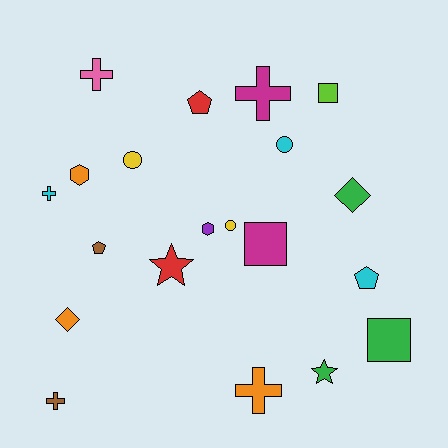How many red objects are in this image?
There are 2 red objects.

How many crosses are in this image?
There are 5 crosses.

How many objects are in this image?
There are 20 objects.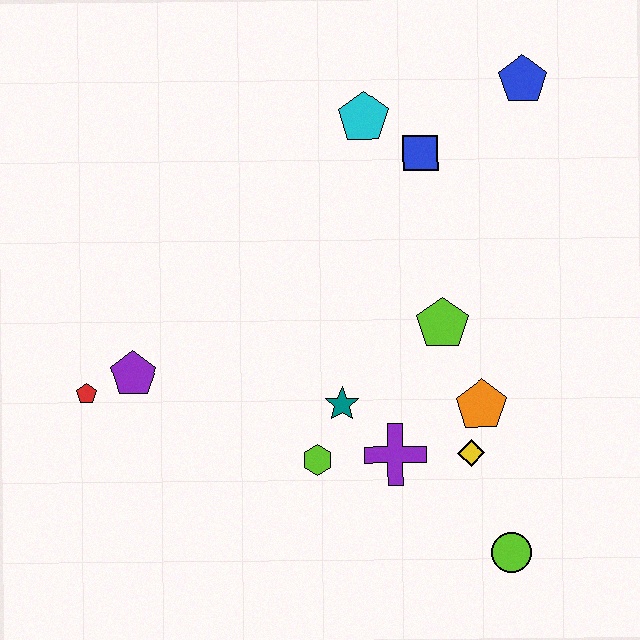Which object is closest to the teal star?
The lime hexagon is closest to the teal star.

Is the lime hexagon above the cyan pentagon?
No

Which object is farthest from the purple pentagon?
The blue pentagon is farthest from the purple pentagon.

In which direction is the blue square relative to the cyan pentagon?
The blue square is to the right of the cyan pentagon.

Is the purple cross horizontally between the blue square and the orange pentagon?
No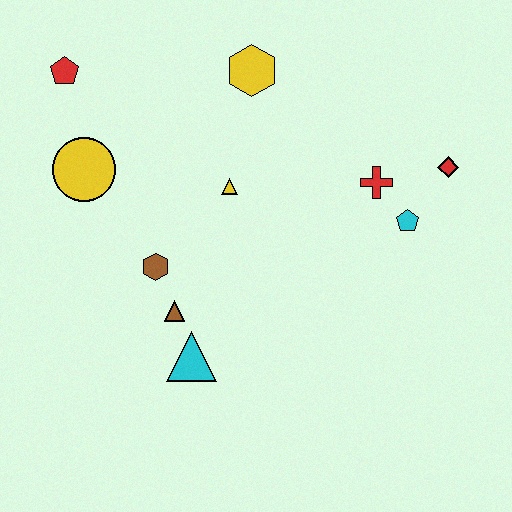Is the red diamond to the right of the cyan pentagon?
Yes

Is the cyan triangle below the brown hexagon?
Yes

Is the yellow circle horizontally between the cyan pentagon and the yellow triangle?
No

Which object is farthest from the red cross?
The red pentagon is farthest from the red cross.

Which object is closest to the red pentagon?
The yellow circle is closest to the red pentagon.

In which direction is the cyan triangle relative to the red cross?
The cyan triangle is to the left of the red cross.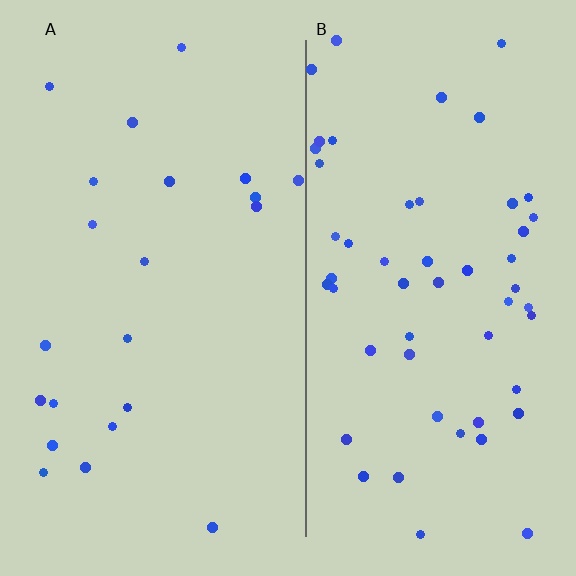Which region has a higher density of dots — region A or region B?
B (the right).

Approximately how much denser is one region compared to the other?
Approximately 2.5× — region B over region A.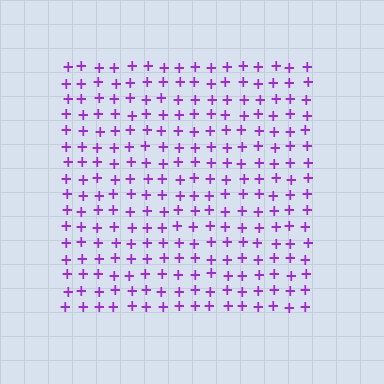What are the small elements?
The small elements are plus signs.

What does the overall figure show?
The overall figure shows a square.